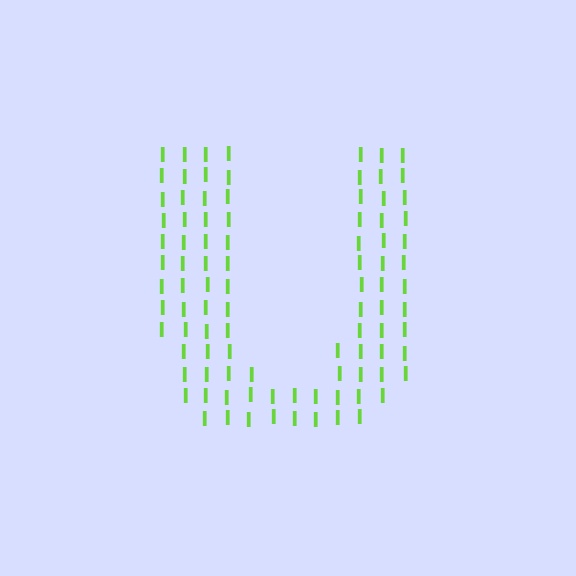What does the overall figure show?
The overall figure shows the letter U.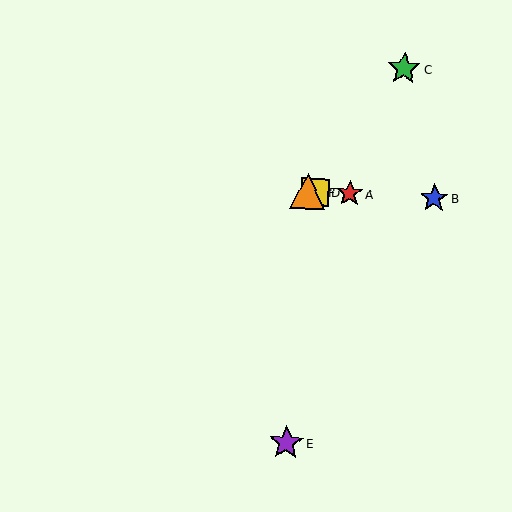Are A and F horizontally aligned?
Yes, both are at y≈193.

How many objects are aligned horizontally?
4 objects (A, B, D, F) are aligned horizontally.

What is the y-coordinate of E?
Object E is at y≈443.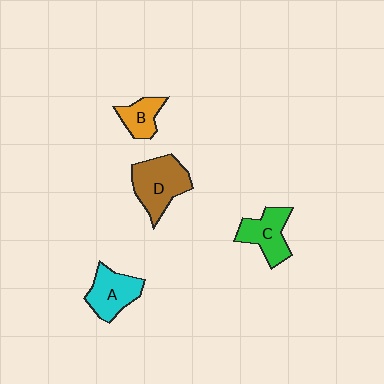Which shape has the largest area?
Shape D (brown).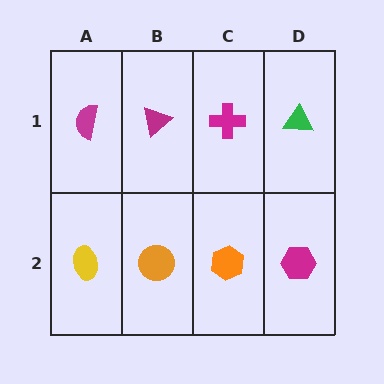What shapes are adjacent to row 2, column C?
A magenta cross (row 1, column C), an orange circle (row 2, column B), a magenta hexagon (row 2, column D).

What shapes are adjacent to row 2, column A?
A magenta semicircle (row 1, column A), an orange circle (row 2, column B).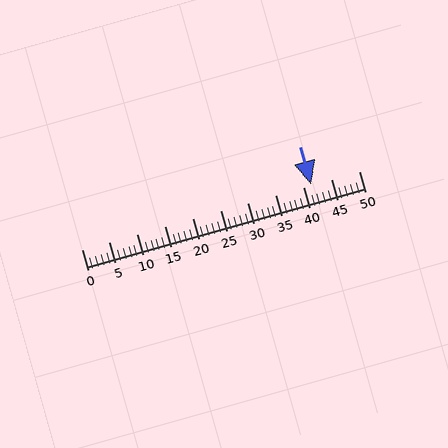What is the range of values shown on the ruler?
The ruler shows values from 0 to 50.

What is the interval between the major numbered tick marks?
The major tick marks are spaced 5 units apart.